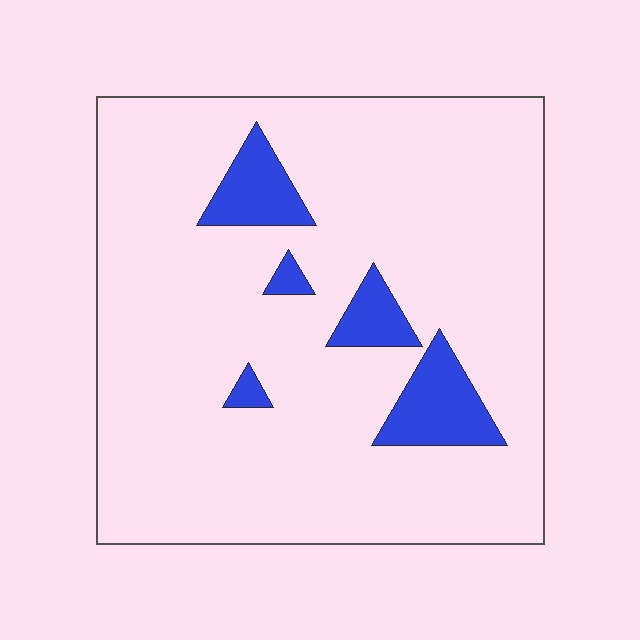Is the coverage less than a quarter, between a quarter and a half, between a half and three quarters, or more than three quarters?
Less than a quarter.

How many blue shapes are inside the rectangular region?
5.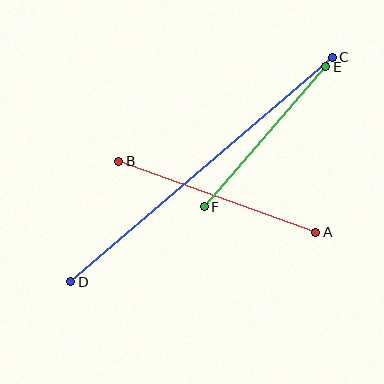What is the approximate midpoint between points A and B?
The midpoint is at approximately (217, 197) pixels.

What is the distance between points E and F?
The distance is approximately 186 pixels.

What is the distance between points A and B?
The distance is approximately 209 pixels.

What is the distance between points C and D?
The distance is approximately 345 pixels.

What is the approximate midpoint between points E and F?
The midpoint is at approximately (265, 137) pixels.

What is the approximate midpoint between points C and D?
The midpoint is at approximately (201, 170) pixels.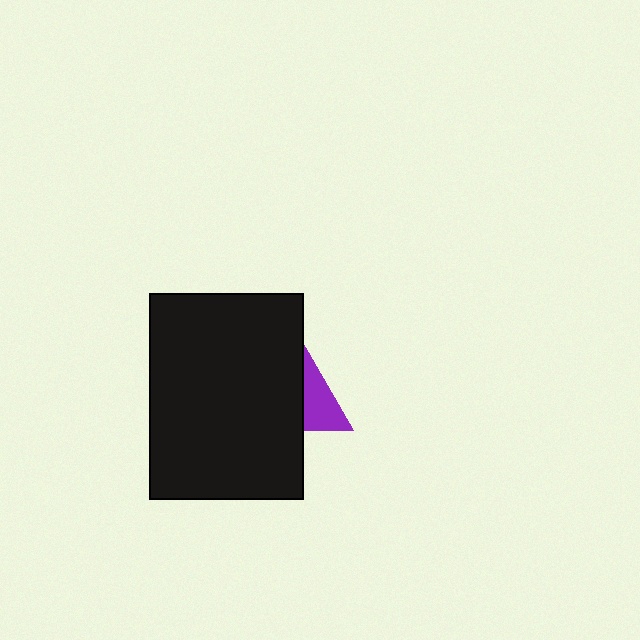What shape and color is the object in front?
The object in front is a black rectangle.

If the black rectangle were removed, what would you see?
You would see the complete purple triangle.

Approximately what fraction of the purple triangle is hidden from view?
Roughly 54% of the purple triangle is hidden behind the black rectangle.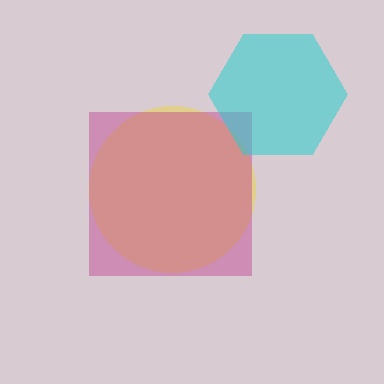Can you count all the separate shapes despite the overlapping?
Yes, there are 3 separate shapes.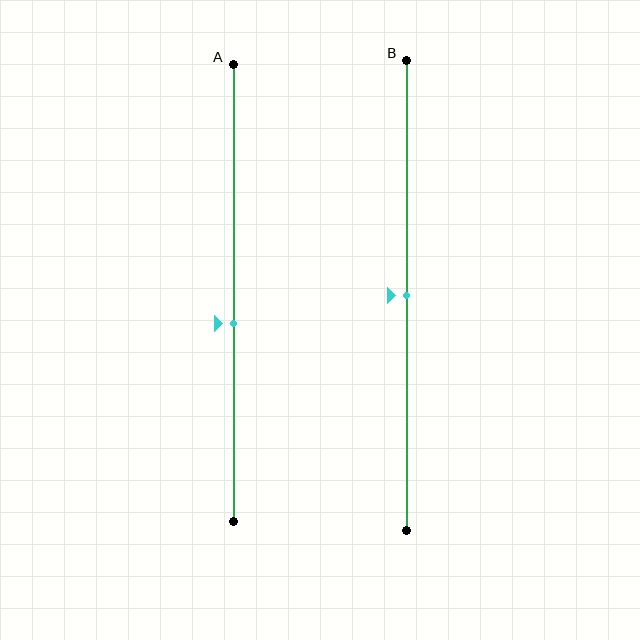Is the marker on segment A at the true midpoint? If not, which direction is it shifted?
No, the marker on segment A is shifted downward by about 7% of the segment length.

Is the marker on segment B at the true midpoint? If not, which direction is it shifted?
Yes, the marker on segment B is at the true midpoint.